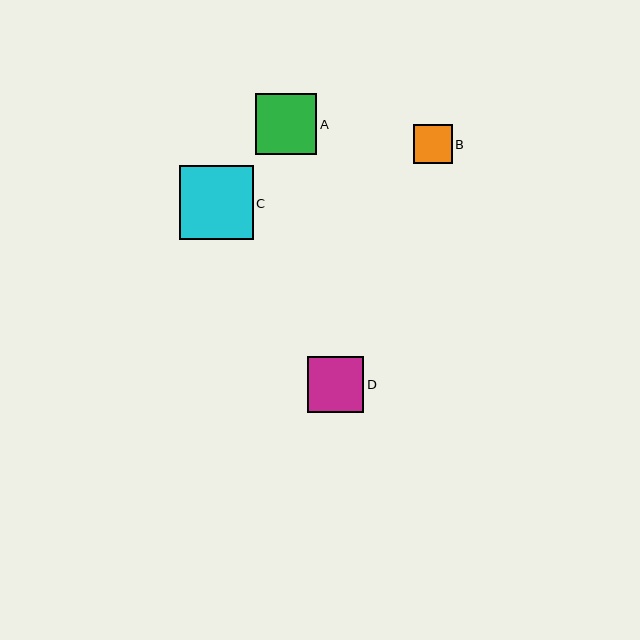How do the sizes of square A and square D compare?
Square A and square D are approximately the same size.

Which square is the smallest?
Square B is the smallest with a size of approximately 39 pixels.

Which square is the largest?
Square C is the largest with a size of approximately 74 pixels.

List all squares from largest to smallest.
From largest to smallest: C, A, D, B.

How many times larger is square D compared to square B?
Square D is approximately 1.4 times the size of square B.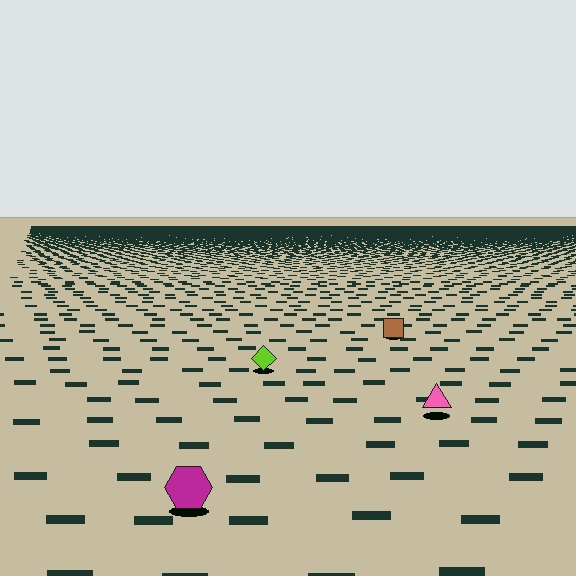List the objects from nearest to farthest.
From nearest to farthest: the magenta hexagon, the pink triangle, the lime diamond, the brown square.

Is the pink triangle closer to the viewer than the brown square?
Yes. The pink triangle is closer — you can tell from the texture gradient: the ground texture is coarser near it.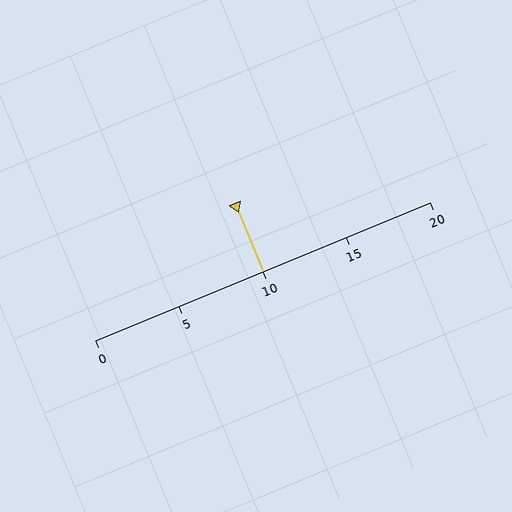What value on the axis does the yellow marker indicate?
The marker indicates approximately 10.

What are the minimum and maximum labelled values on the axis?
The axis runs from 0 to 20.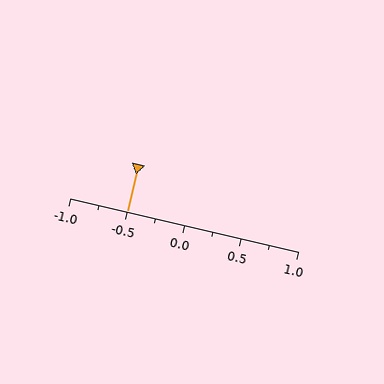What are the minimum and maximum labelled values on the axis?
The axis runs from -1.0 to 1.0.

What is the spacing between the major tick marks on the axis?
The major ticks are spaced 0.5 apart.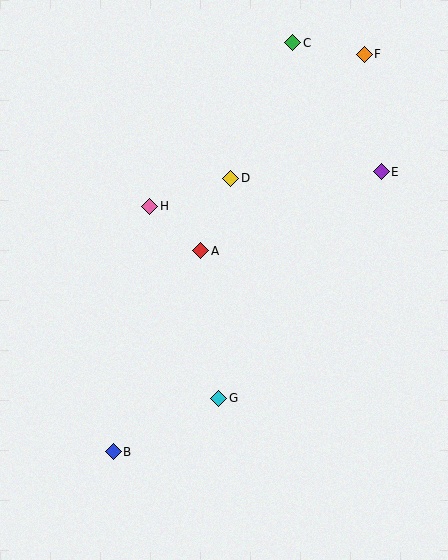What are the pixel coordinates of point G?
Point G is at (219, 399).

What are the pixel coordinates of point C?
Point C is at (293, 43).